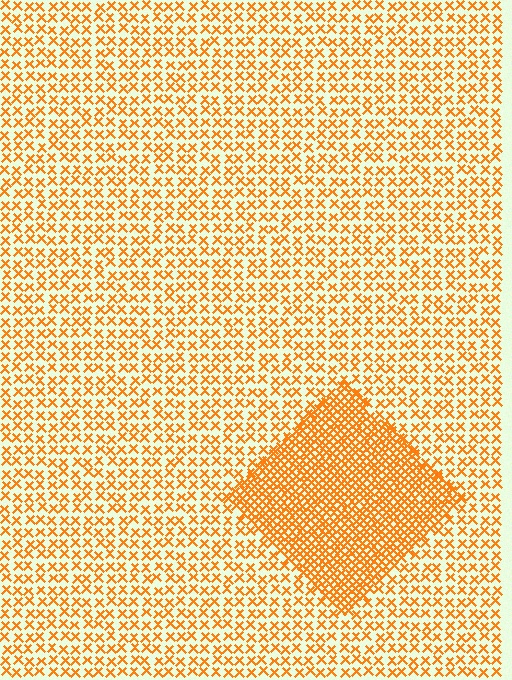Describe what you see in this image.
The image contains small orange elements arranged at two different densities. A diamond-shaped region is visible where the elements are more densely packed than the surrounding area.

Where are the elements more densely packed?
The elements are more densely packed inside the diamond boundary.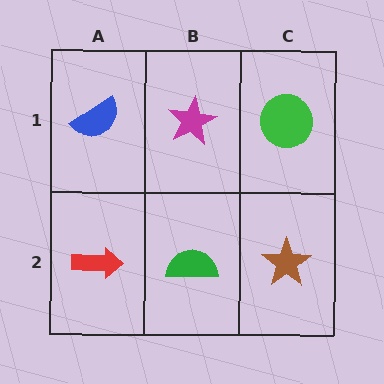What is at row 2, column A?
A red arrow.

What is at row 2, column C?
A brown star.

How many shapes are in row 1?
3 shapes.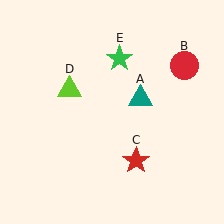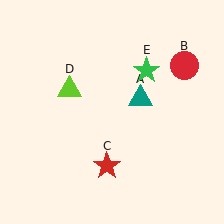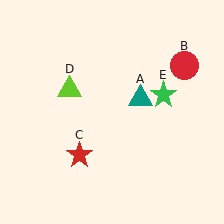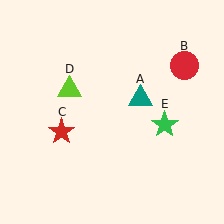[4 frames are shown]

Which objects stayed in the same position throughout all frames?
Teal triangle (object A) and red circle (object B) and lime triangle (object D) remained stationary.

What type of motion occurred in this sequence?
The red star (object C), green star (object E) rotated clockwise around the center of the scene.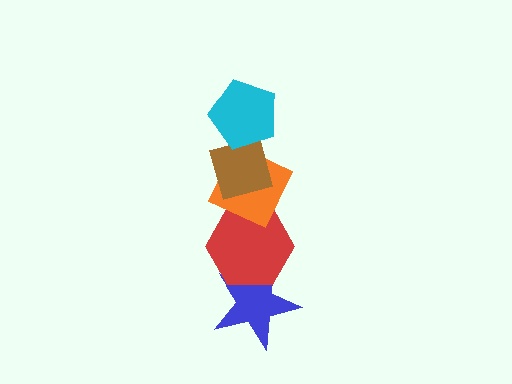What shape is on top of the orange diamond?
The brown diamond is on top of the orange diamond.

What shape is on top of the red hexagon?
The orange diamond is on top of the red hexagon.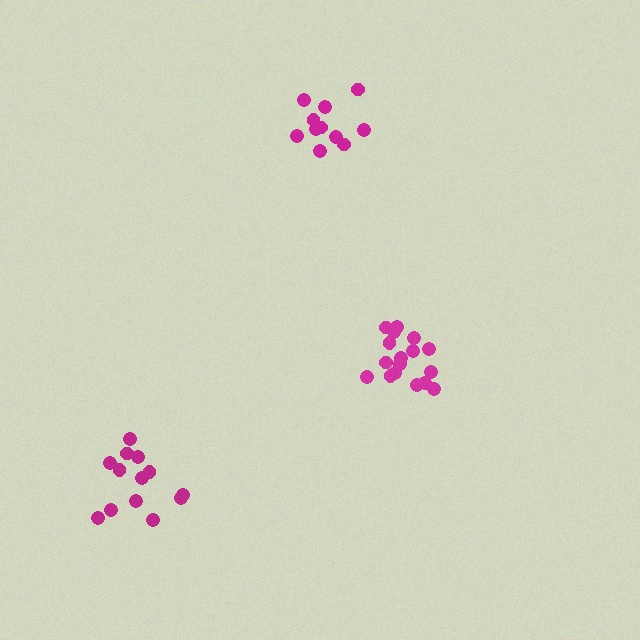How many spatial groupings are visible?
There are 3 spatial groupings.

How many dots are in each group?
Group 1: 17 dots, Group 2: 13 dots, Group 3: 11 dots (41 total).